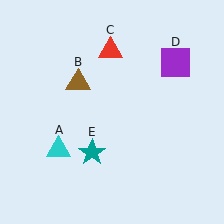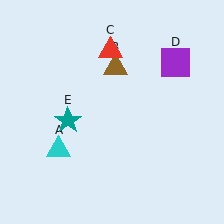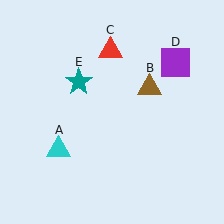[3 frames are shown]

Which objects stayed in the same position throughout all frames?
Cyan triangle (object A) and red triangle (object C) and purple square (object D) remained stationary.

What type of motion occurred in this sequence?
The brown triangle (object B), teal star (object E) rotated clockwise around the center of the scene.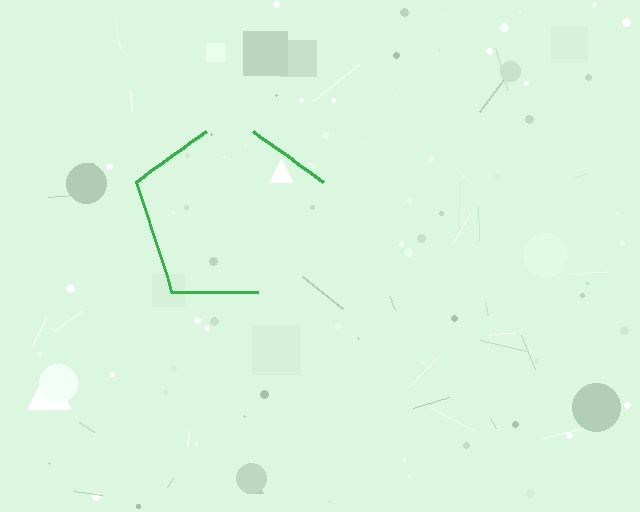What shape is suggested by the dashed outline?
The dashed outline suggests a pentagon.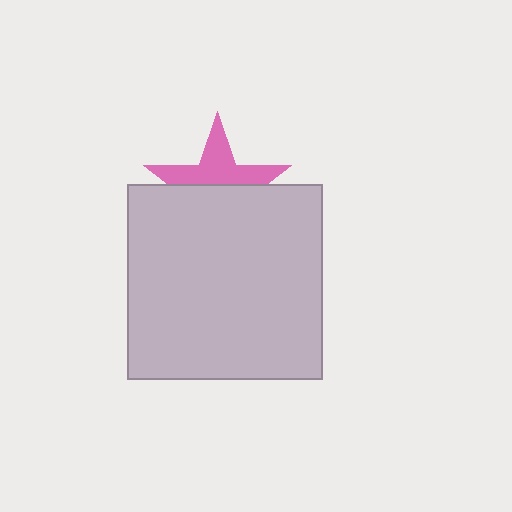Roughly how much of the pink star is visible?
About half of it is visible (roughly 46%).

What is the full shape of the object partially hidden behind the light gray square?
The partially hidden object is a pink star.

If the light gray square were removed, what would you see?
You would see the complete pink star.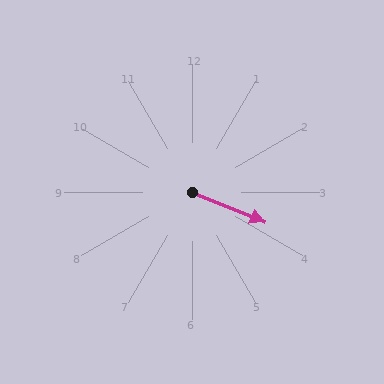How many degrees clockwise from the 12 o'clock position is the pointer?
Approximately 112 degrees.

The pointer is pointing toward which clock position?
Roughly 4 o'clock.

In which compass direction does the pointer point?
East.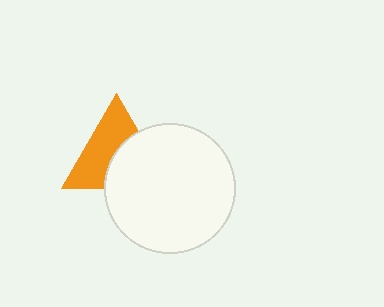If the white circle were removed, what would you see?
You would see the complete orange triangle.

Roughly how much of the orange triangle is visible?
About half of it is visible (roughly 55%).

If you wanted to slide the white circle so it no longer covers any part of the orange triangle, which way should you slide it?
Slide it toward the lower-right — that is the most direct way to separate the two shapes.